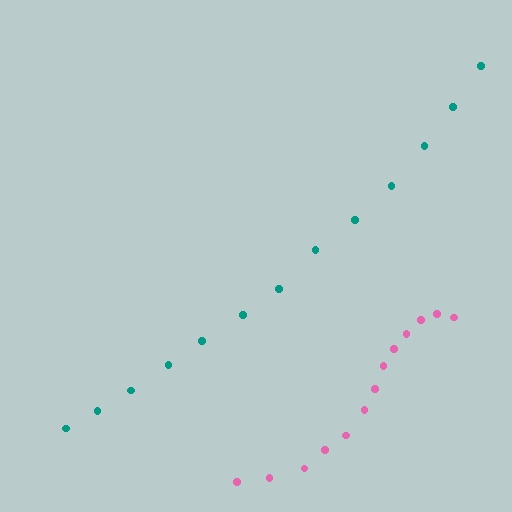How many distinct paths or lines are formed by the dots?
There are 2 distinct paths.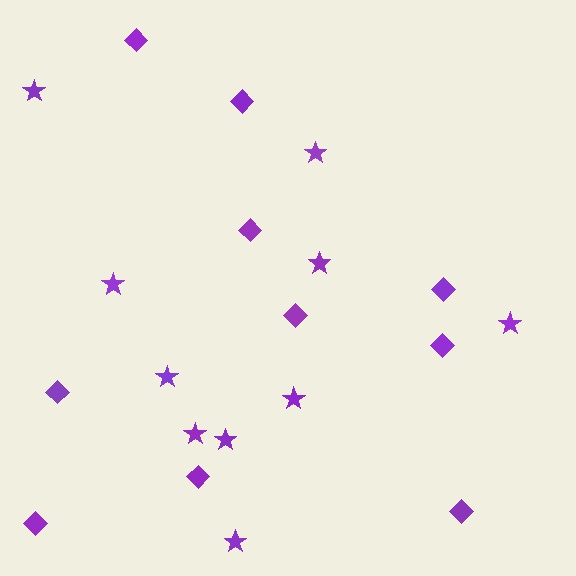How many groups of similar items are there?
There are 2 groups: one group of diamonds (10) and one group of stars (10).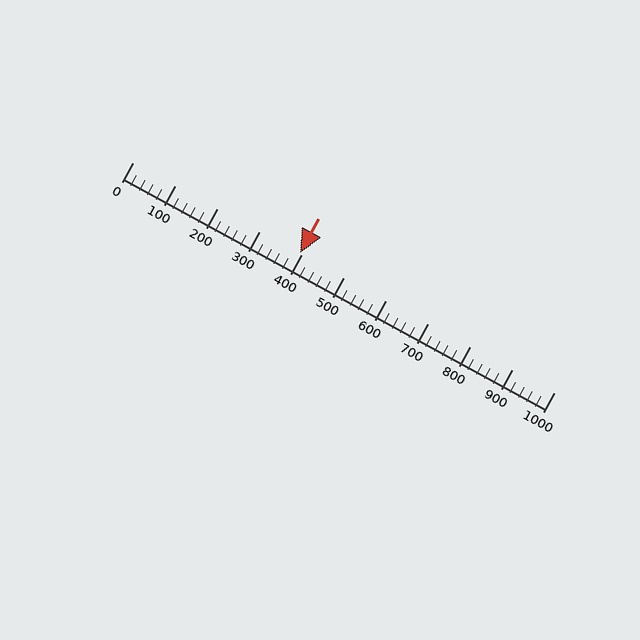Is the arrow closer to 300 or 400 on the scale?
The arrow is closer to 400.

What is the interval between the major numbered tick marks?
The major tick marks are spaced 100 units apart.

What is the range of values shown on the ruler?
The ruler shows values from 0 to 1000.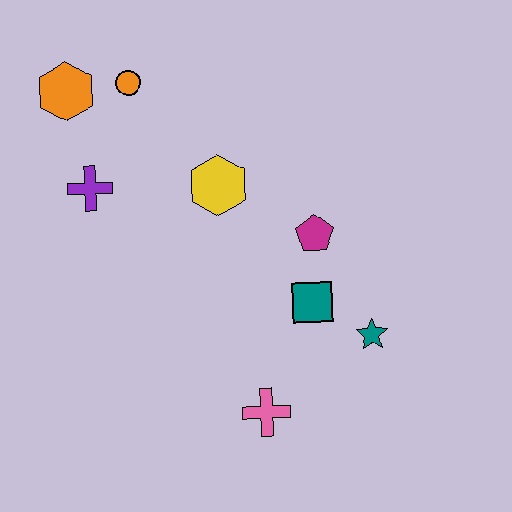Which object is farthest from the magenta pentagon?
The orange hexagon is farthest from the magenta pentagon.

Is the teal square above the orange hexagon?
No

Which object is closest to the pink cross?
The teal square is closest to the pink cross.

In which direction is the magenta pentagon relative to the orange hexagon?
The magenta pentagon is to the right of the orange hexagon.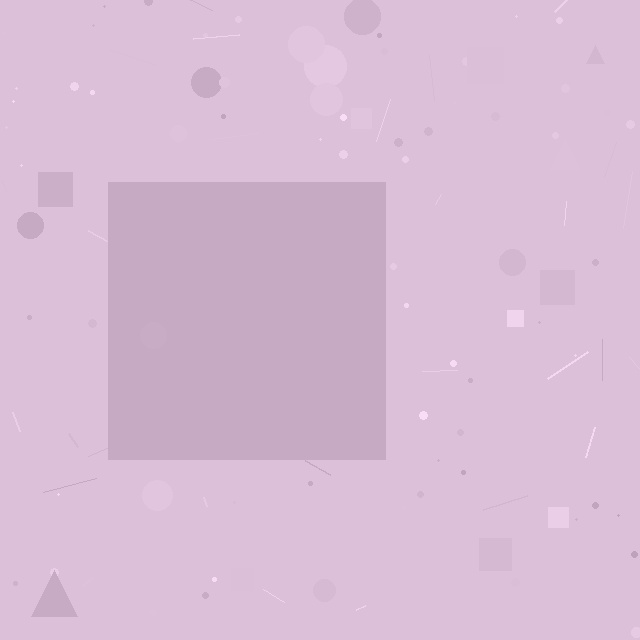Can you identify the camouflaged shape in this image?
The camouflaged shape is a square.